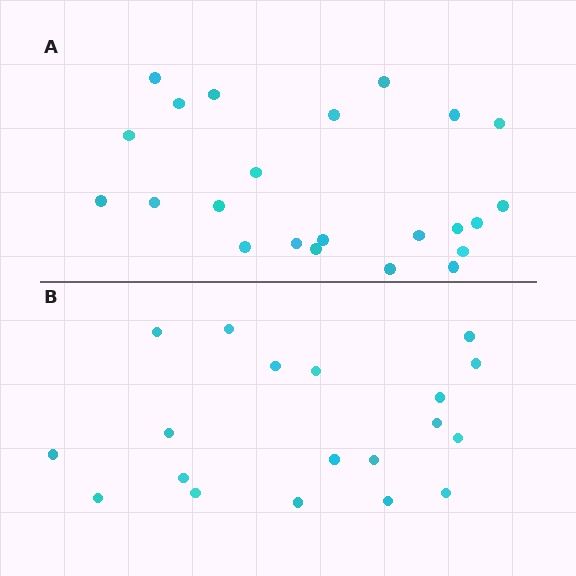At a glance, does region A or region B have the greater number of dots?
Region A (the top region) has more dots.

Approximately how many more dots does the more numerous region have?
Region A has about 4 more dots than region B.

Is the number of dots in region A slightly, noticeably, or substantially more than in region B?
Region A has only slightly more — the two regions are fairly close. The ratio is roughly 1.2 to 1.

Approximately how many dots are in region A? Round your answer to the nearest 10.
About 20 dots. (The exact count is 23, which rounds to 20.)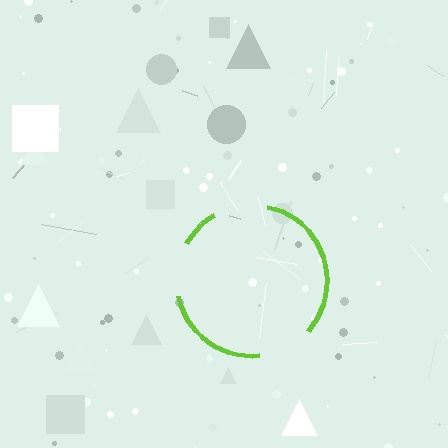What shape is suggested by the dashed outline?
The dashed outline suggests a circle.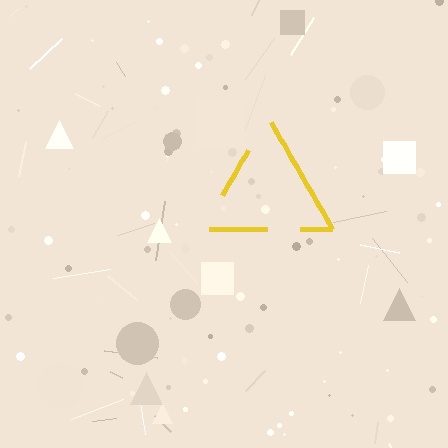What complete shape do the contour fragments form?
The contour fragments form a triangle.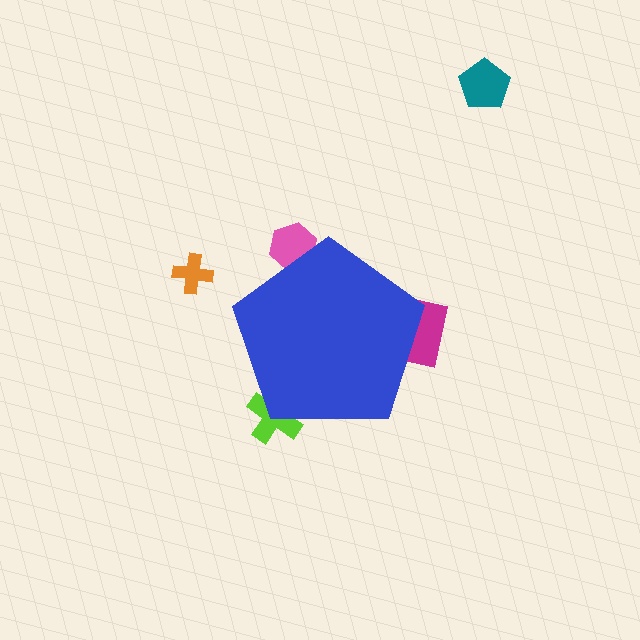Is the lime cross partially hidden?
Yes, the lime cross is partially hidden behind the blue pentagon.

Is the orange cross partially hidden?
No, the orange cross is fully visible.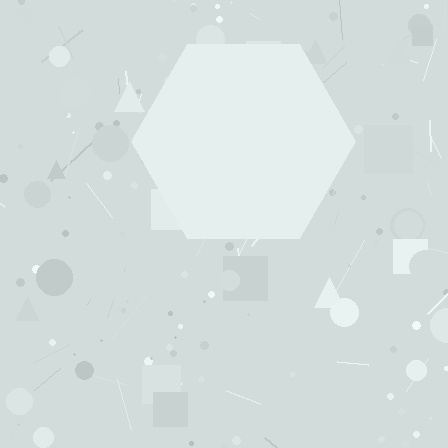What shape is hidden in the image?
A hexagon is hidden in the image.